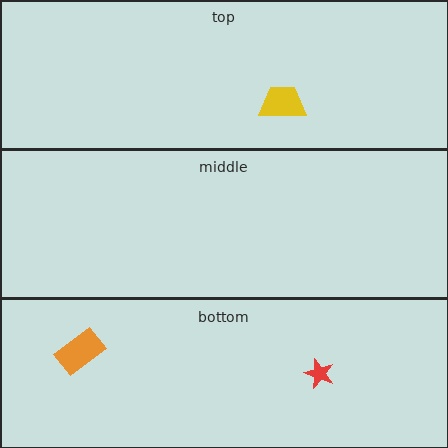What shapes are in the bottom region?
The orange rectangle, the red star.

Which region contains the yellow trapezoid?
The top region.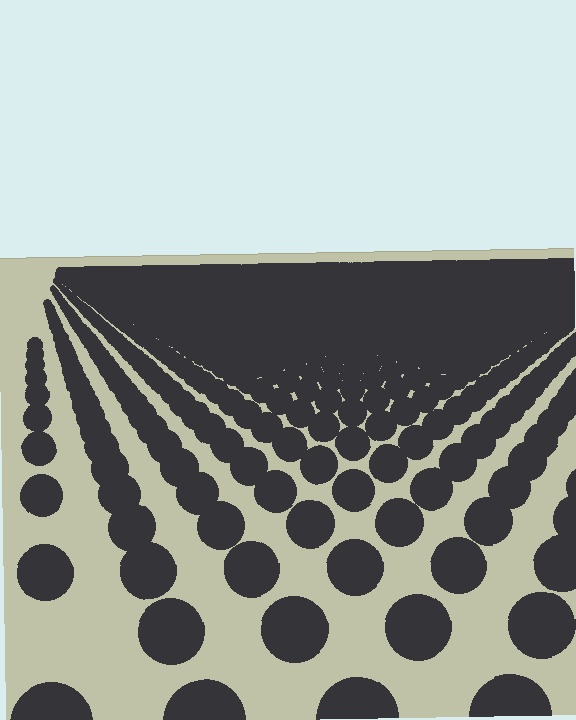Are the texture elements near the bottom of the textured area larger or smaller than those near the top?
Larger. Near the bottom, elements are closer to the viewer and appear at a bigger on-screen size.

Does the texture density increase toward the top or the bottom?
Density increases toward the top.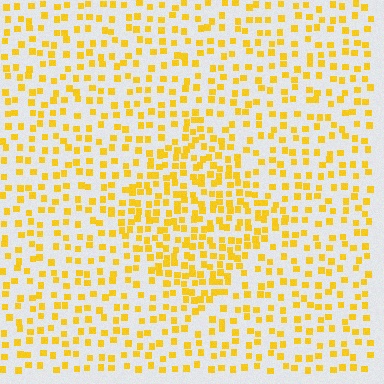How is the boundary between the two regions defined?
The boundary is defined by a change in element density (approximately 1.8x ratio). All elements are the same color, size, and shape.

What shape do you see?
I see a diamond.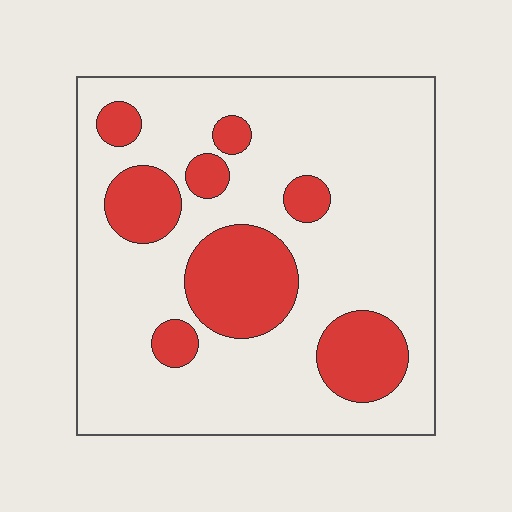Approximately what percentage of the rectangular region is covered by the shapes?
Approximately 25%.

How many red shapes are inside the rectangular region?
8.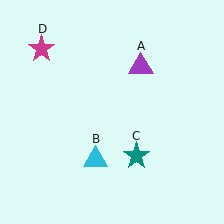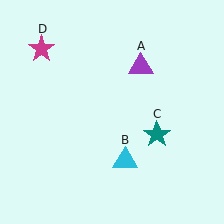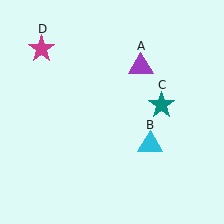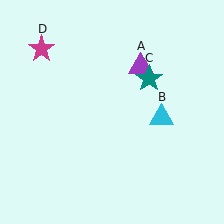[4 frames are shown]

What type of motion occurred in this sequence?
The cyan triangle (object B), teal star (object C) rotated counterclockwise around the center of the scene.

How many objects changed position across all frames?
2 objects changed position: cyan triangle (object B), teal star (object C).